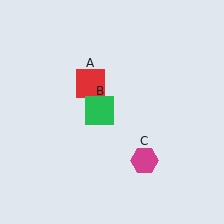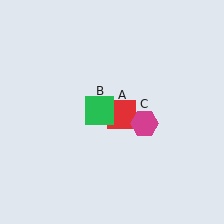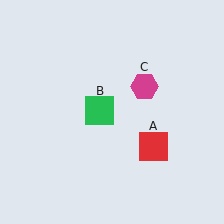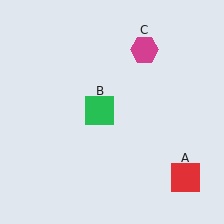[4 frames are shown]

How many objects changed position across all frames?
2 objects changed position: red square (object A), magenta hexagon (object C).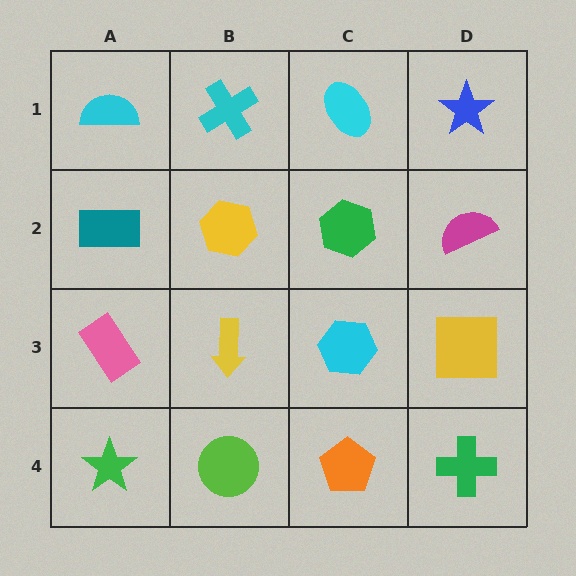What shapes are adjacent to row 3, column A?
A teal rectangle (row 2, column A), a green star (row 4, column A), a yellow arrow (row 3, column B).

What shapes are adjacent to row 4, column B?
A yellow arrow (row 3, column B), a green star (row 4, column A), an orange pentagon (row 4, column C).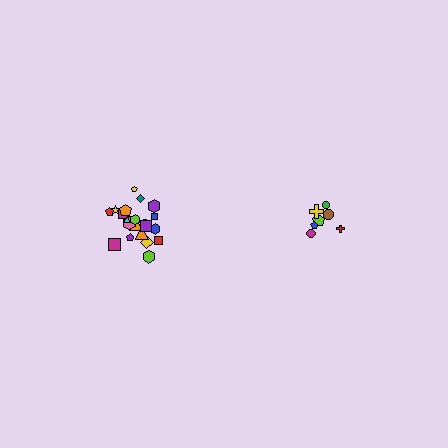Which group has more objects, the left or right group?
The left group.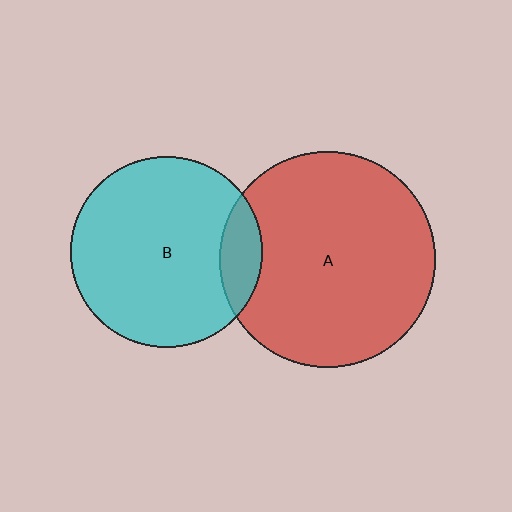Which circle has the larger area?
Circle A (red).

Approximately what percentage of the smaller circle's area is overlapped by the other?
Approximately 10%.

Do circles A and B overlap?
Yes.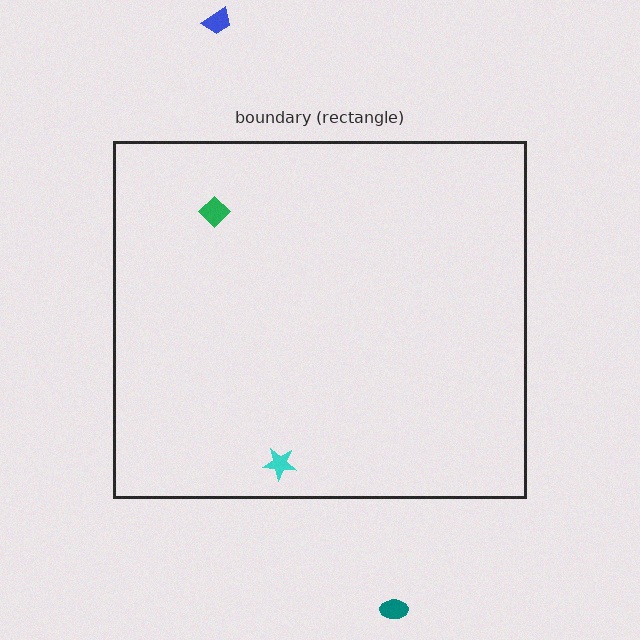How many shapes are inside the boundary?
2 inside, 2 outside.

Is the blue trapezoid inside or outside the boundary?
Outside.